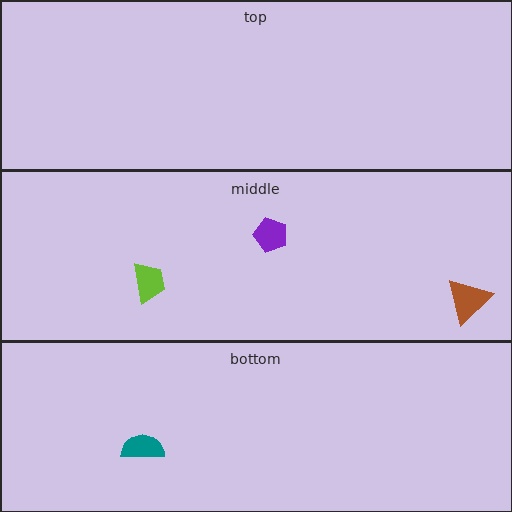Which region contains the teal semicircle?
The bottom region.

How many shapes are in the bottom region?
1.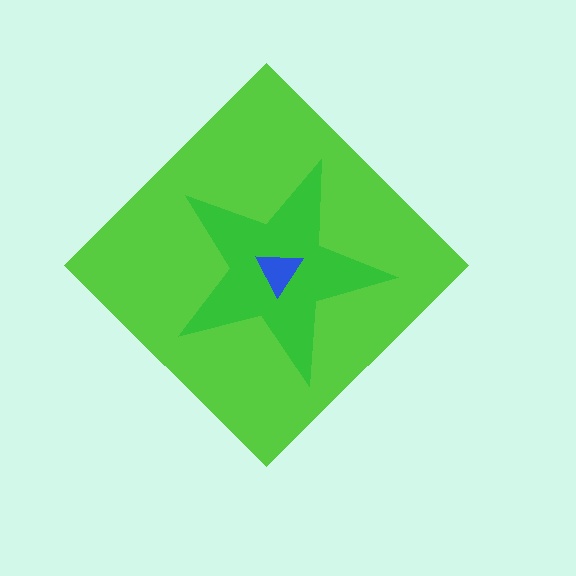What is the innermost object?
The blue triangle.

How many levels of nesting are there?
3.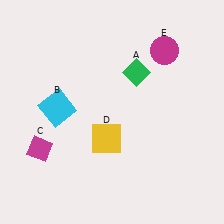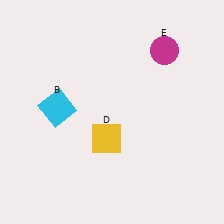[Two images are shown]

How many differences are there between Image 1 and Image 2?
There are 2 differences between the two images.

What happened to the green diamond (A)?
The green diamond (A) was removed in Image 2. It was in the top-right area of Image 1.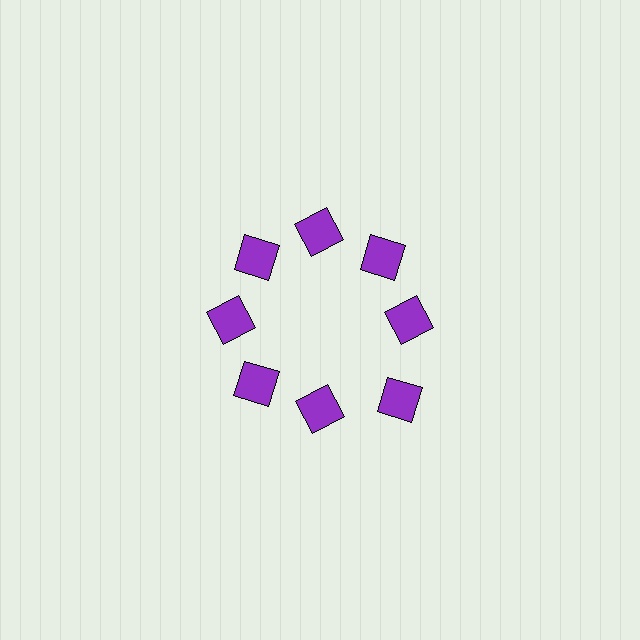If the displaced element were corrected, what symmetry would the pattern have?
It would have 8-fold rotational symmetry — the pattern would map onto itself every 45 degrees.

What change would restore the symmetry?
The symmetry would be restored by moving it inward, back onto the ring so that all 8 squares sit at equal angles and equal distance from the center.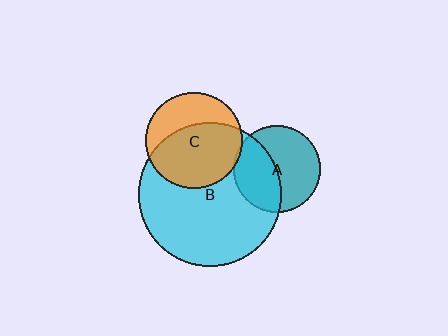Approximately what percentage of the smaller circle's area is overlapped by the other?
Approximately 45%.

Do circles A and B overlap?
Yes.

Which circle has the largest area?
Circle B (cyan).